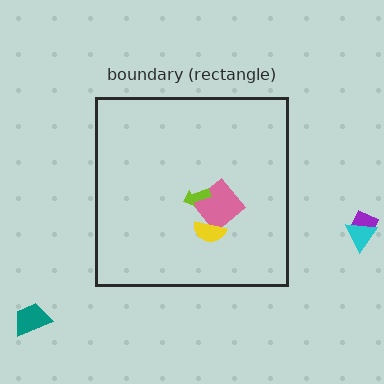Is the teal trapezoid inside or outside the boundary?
Outside.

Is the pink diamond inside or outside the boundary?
Inside.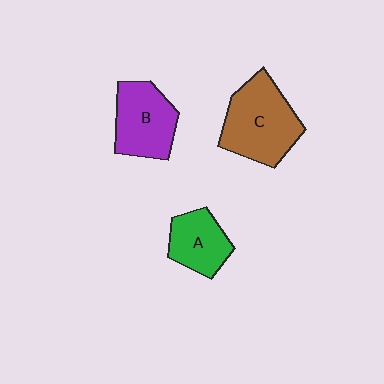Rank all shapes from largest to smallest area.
From largest to smallest: C (brown), B (purple), A (green).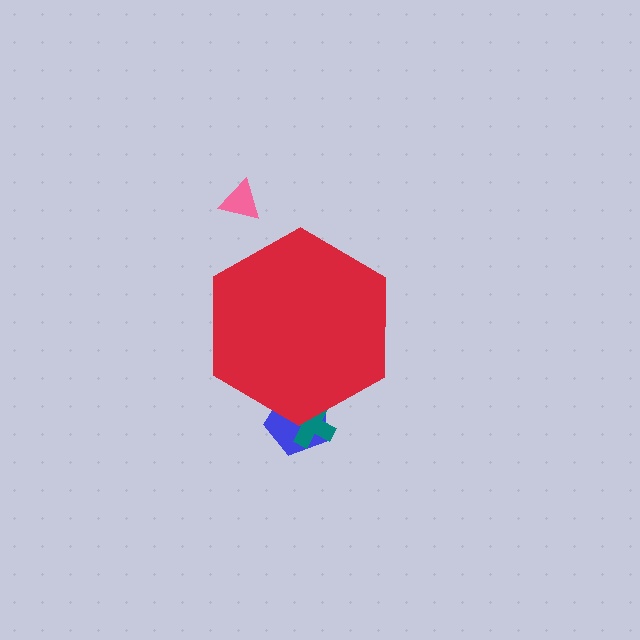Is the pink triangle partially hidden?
No, the pink triangle is fully visible.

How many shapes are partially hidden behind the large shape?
2 shapes are partially hidden.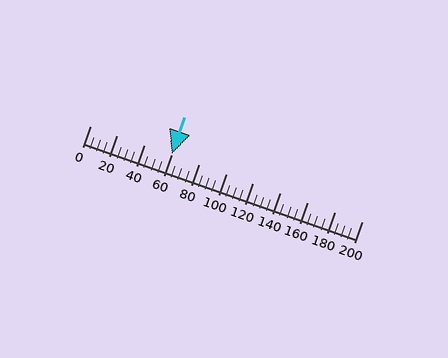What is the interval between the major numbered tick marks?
The major tick marks are spaced 20 units apart.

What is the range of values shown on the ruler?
The ruler shows values from 0 to 200.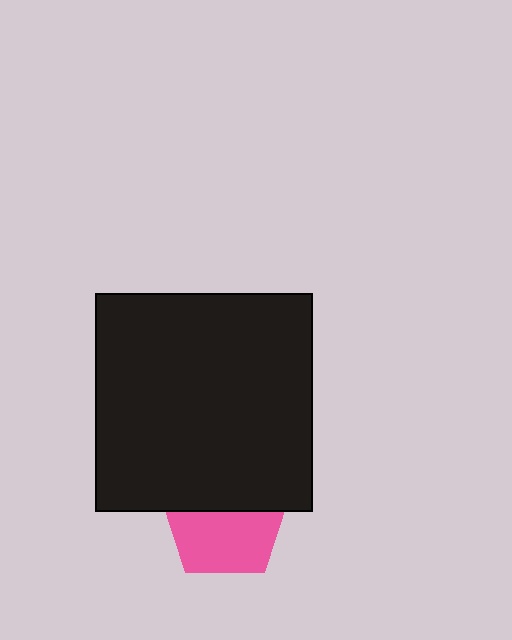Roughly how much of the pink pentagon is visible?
About half of it is visible (roughly 57%).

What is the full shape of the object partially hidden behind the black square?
The partially hidden object is a pink pentagon.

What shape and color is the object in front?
The object in front is a black square.